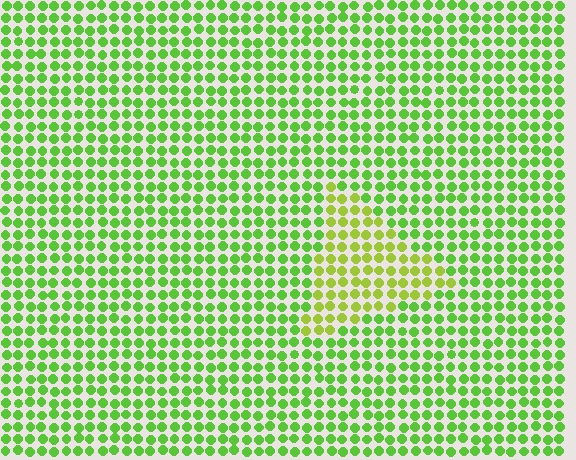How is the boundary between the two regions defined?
The boundary is defined purely by a slight shift in hue (about 28 degrees). Spacing, size, and orientation are identical on both sides.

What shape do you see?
I see a triangle.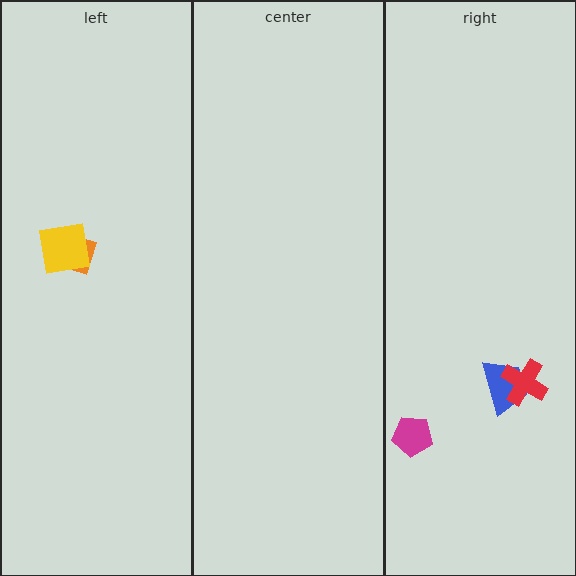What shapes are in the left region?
The orange diamond, the yellow square.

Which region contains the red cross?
The right region.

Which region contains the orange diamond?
The left region.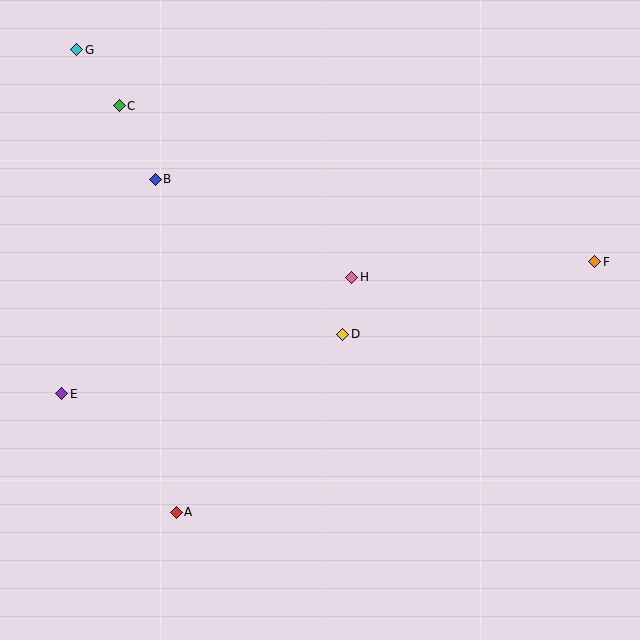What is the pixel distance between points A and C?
The distance between A and C is 410 pixels.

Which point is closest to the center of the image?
Point D at (343, 334) is closest to the center.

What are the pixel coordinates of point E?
Point E is at (62, 394).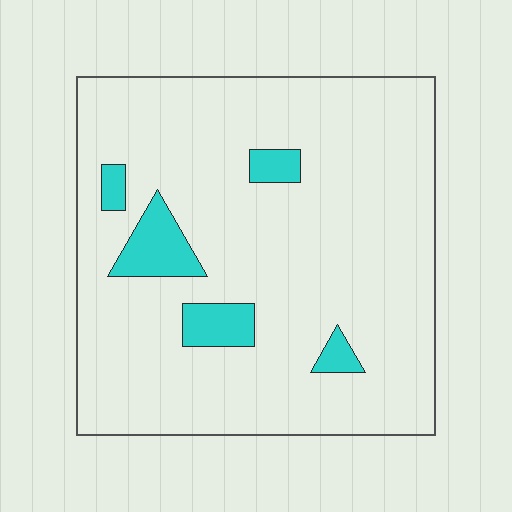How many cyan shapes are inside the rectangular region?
5.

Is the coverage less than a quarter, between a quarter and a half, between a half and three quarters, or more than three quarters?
Less than a quarter.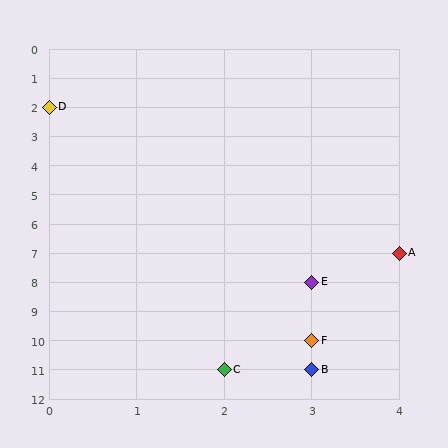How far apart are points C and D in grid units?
Points C and D are 2 columns and 9 rows apart (about 9.2 grid units diagonally).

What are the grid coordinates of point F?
Point F is at grid coordinates (3, 10).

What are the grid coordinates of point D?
Point D is at grid coordinates (0, 2).